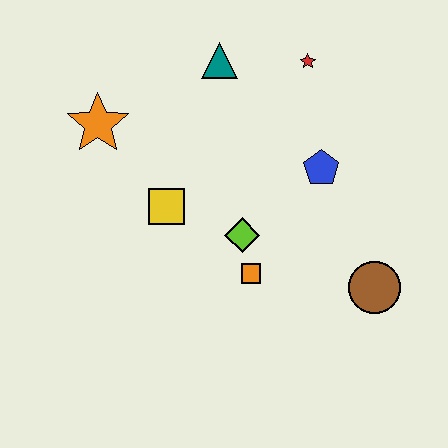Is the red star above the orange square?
Yes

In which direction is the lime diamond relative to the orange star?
The lime diamond is to the right of the orange star.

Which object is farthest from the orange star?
The brown circle is farthest from the orange star.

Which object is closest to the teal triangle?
The red star is closest to the teal triangle.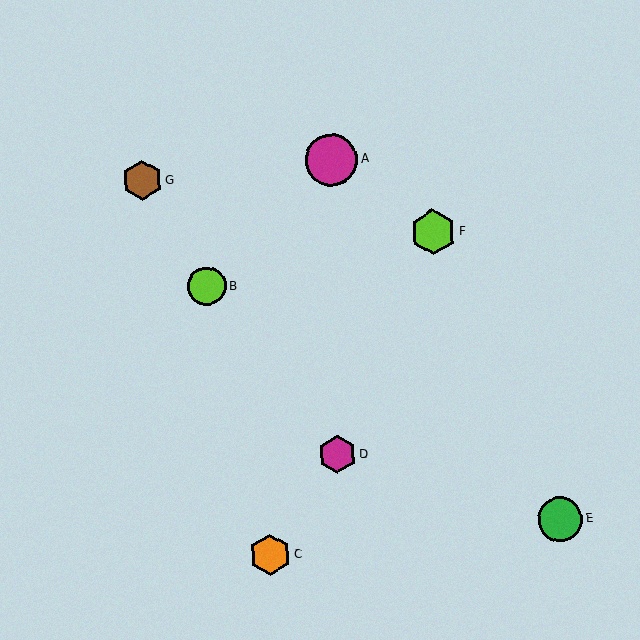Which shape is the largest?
The magenta circle (labeled A) is the largest.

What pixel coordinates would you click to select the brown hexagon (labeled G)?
Click at (142, 180) to select the brown hexagon G.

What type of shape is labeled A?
Shape A is a magenta circle.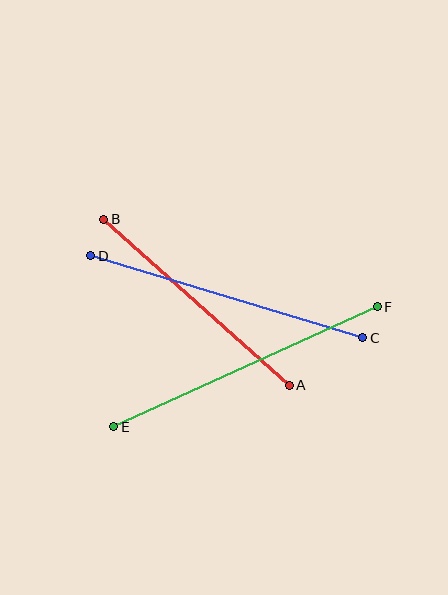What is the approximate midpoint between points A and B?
The midpoint is at approximately (196, 302) pixels.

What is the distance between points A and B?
The distance is approximately 249 pixels.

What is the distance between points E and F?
The distance is approximately 289 pixels.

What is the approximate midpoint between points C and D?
The midpoint is at approximately (227, 297) pixels.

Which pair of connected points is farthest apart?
Points E and F are farthest apart.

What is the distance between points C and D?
The distance is approximately 284 pixels.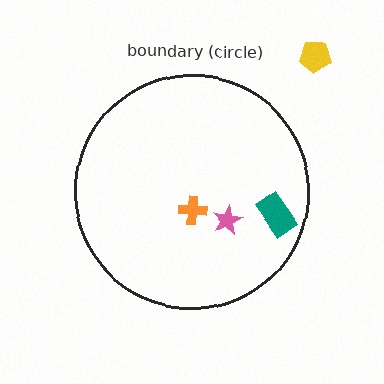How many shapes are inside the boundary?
3 inside, 1 outside.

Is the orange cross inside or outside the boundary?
Inside.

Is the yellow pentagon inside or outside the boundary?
Outside.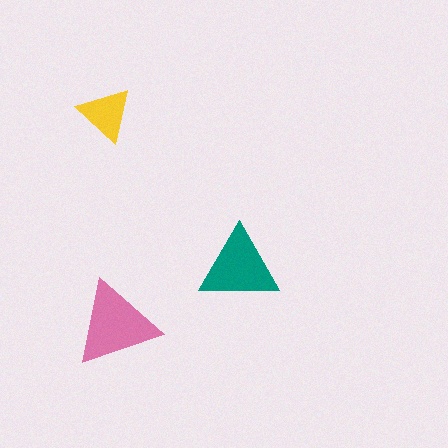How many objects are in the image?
There are 3 objects in the image.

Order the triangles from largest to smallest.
the pink one, the teal one, the yellow one.